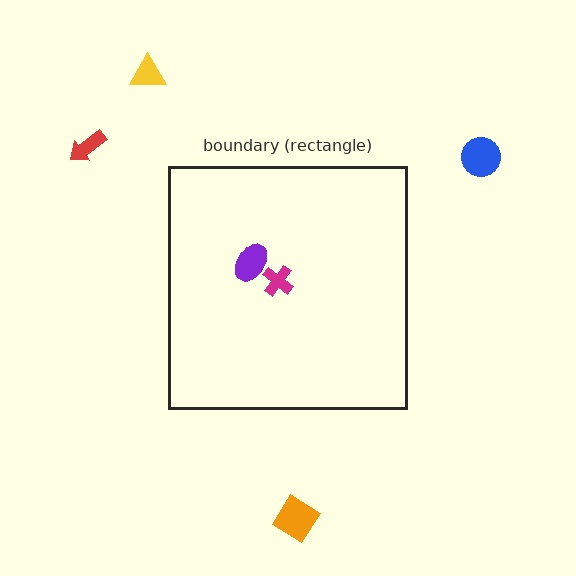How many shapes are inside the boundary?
2 inside, 4 outside.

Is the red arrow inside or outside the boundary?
Outside.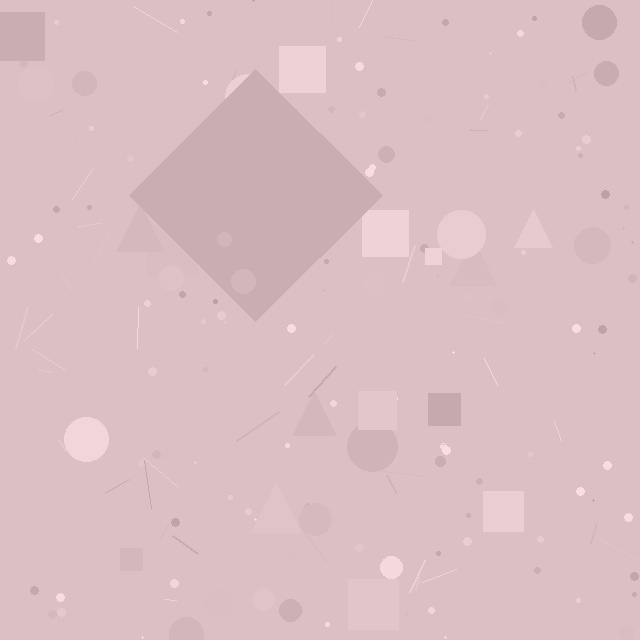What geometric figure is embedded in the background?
A diamond is embedded in the background.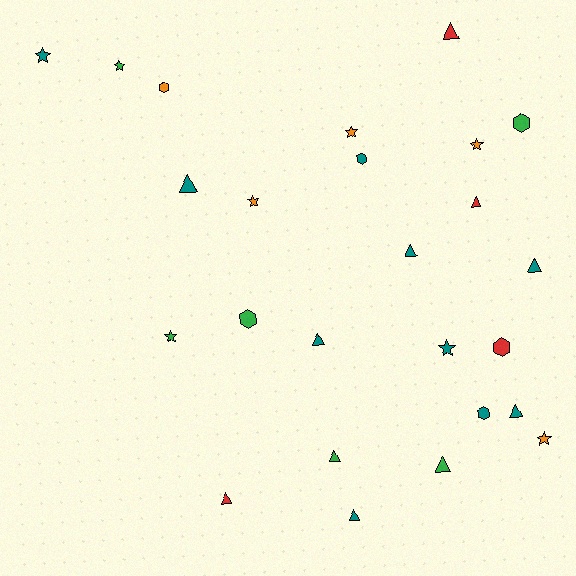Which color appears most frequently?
Teal, with 10 objects.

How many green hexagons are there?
There are 2 green hexagons.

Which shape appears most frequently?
Triangle, with 11 objects.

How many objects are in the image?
There are 25 objects.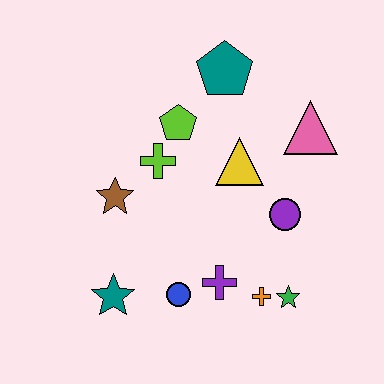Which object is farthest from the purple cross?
The teal pentagon is farthest from the purple cross.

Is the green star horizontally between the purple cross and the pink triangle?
Yes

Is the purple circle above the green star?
Yes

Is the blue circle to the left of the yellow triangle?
Yes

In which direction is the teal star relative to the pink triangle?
The teal star is to the left of the pink triangle.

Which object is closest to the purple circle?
The yellow triangle is closest to the purple circle.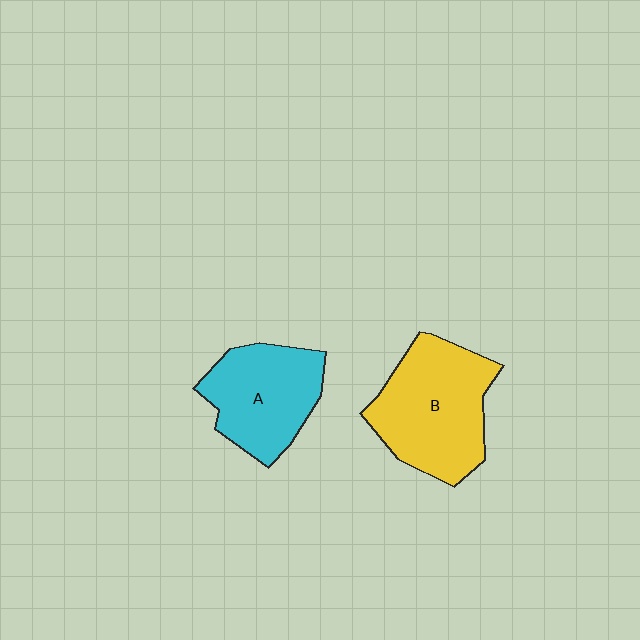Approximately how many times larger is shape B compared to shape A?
Approximately 1.3 times.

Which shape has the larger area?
Shape B (yellow).